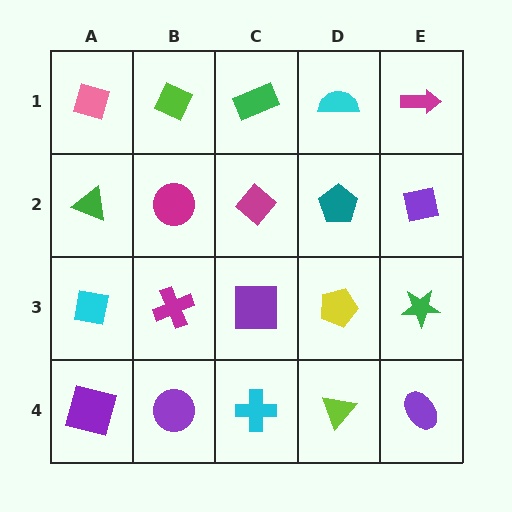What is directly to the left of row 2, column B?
A green triangle.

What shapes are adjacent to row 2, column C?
A green rectangle (row 1, column C), a purple square (row 3, column C), a magenta circle (row 2, column B), a teal pentagon (row 2, column D).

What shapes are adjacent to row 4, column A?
A cyan square (row 3, column A), a purple circle (row 4, column B).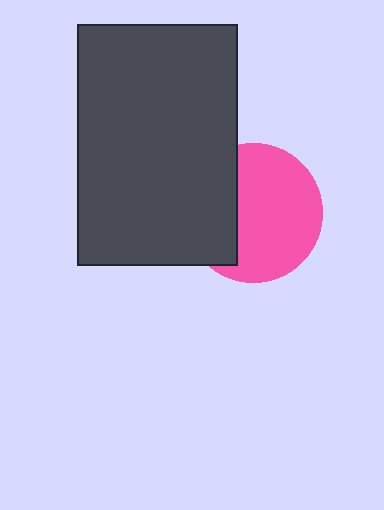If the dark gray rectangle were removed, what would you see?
You would see the complete pink circle.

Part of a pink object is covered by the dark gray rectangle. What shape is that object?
It is a circle.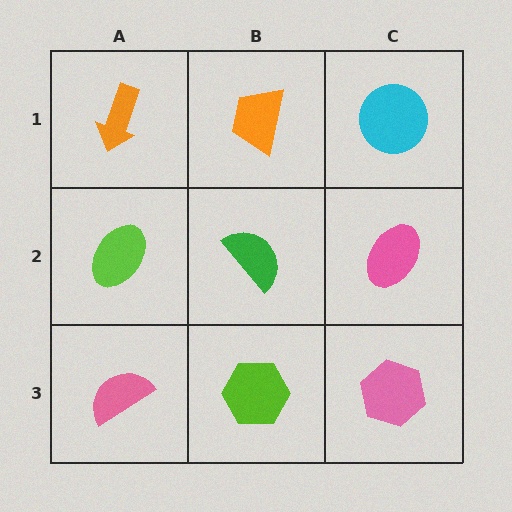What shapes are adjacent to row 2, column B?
An orange trapezoid (row 1, column B), a lime hexagon (row 3, column B), a lime ellipse (row 2, column A), a pink ellipse (row 2, column C).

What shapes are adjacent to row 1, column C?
A pink ellipse (row 2, column C), an orange trapezoid (row 1, column B).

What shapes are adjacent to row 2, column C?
A cyan circle (row 1, column C), a pink hexagon (row 3, column C), a green semicircle (row 2, column B).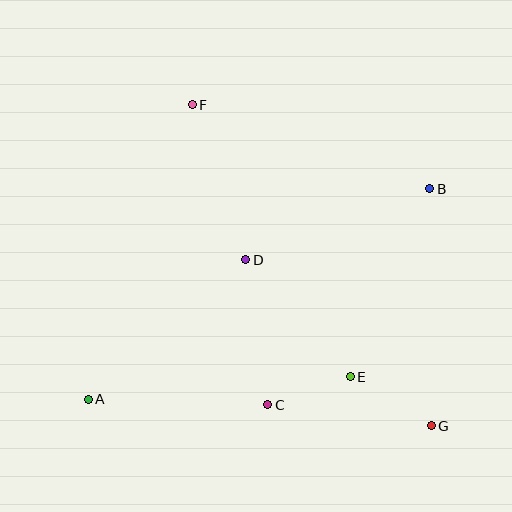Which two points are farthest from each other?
Points A and B are farthest from each other.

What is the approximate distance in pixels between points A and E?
The distance between A and E is approximately 263 pixels.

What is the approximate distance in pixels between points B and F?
The distance between B and F is approximately 252 pixels.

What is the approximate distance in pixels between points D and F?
The distance between D and F is approximately 164 pixels.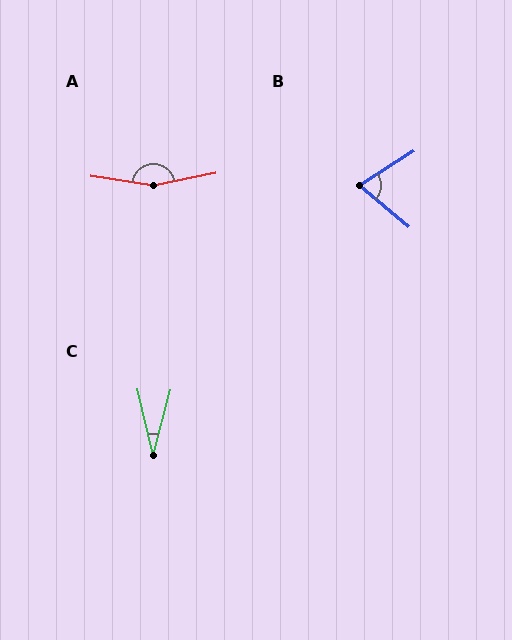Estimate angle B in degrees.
Approximately 73 degrees.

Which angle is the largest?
A, at approximately 160 degrees.